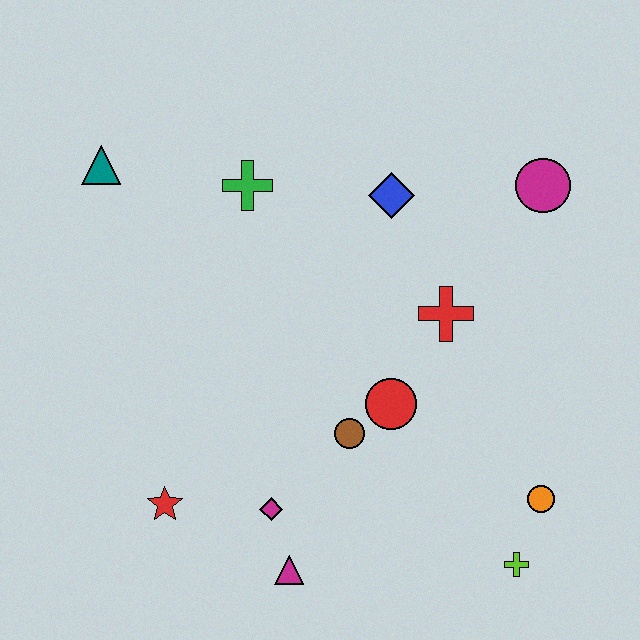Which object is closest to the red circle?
The brown circle is closest to the red circle.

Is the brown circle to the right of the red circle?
No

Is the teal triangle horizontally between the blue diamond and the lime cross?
No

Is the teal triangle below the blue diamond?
No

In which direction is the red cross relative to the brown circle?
The red cross is above the brown circle.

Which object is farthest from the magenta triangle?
The magenta circle is farthest from the magenta triangle.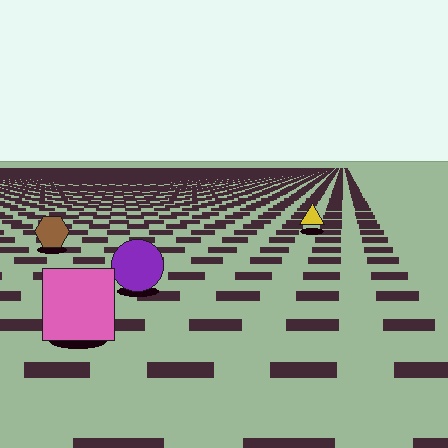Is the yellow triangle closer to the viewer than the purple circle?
No. The purple circle is closer — you can tell from the texture gradient: the ground texture is coarser near it.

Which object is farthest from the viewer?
The yellow triangle is farthest from the viewer. It appears smaller and the ground texture around it is denser.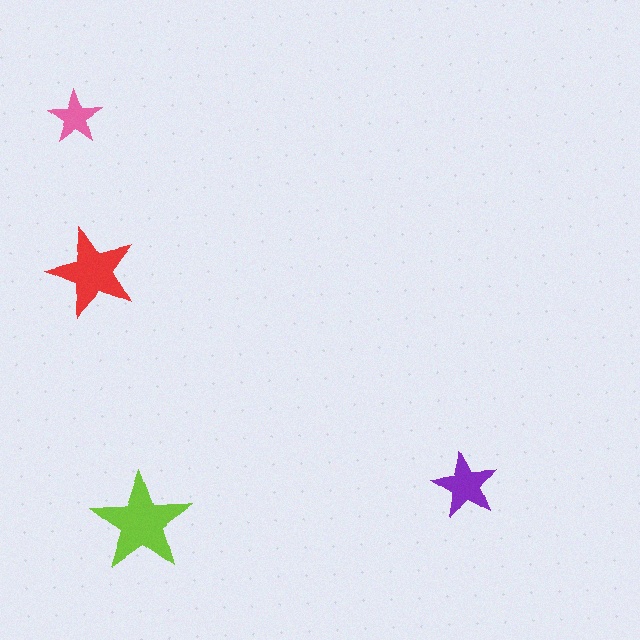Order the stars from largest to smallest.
the lime one, the red one, the purple one, the pink one.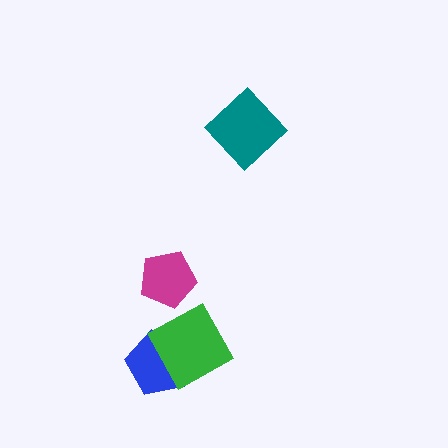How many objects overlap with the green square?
1 object overlaps with the green square.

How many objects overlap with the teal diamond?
0 objects overlap with the teal diamond.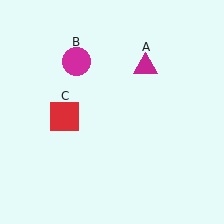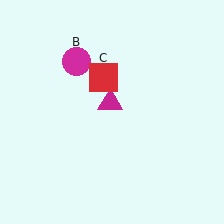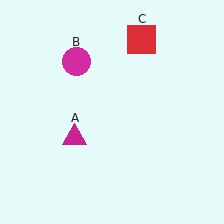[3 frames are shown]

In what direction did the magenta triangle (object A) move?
The magenta triangle (object A) moved down and to the left.